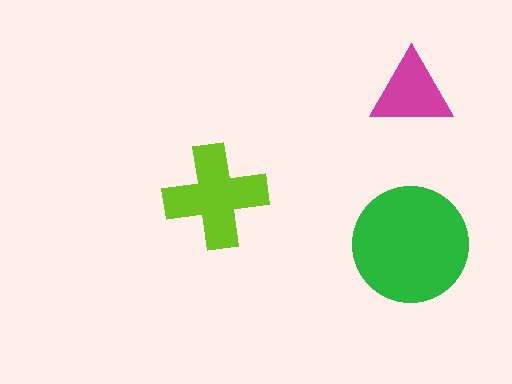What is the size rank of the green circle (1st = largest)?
1st.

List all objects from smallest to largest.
The magenta triangle, the lime cross, the green circle.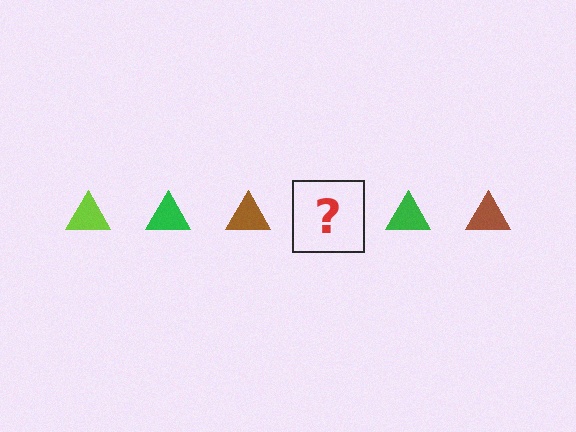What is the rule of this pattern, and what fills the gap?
The rule is that the pattern cycles through lime, green, brown triangles. The gap should be filled with a lime triangle.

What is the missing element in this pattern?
The missing element is a lime triangle.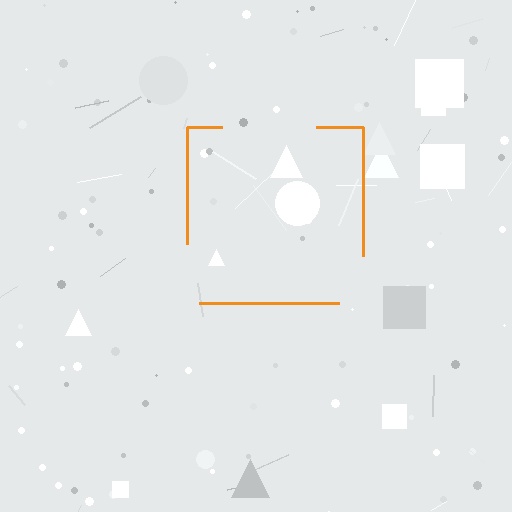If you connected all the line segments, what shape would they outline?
They would outline a square.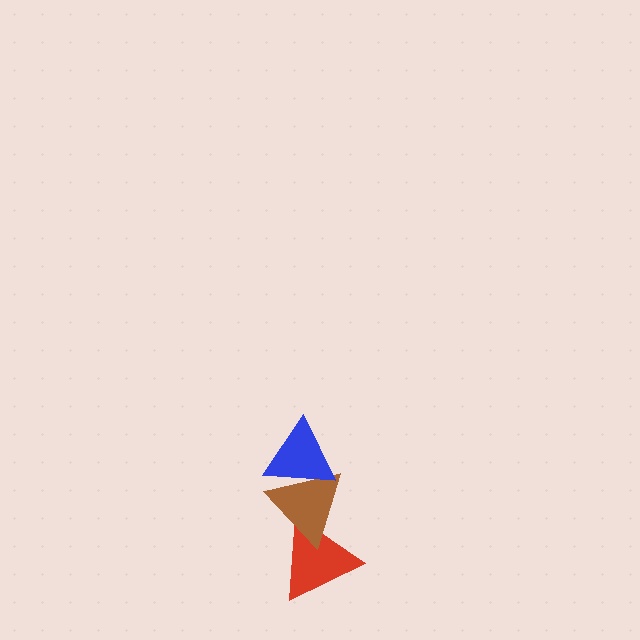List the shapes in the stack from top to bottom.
From top to bottom: the blue triangle, the brown triangle, the red triangle.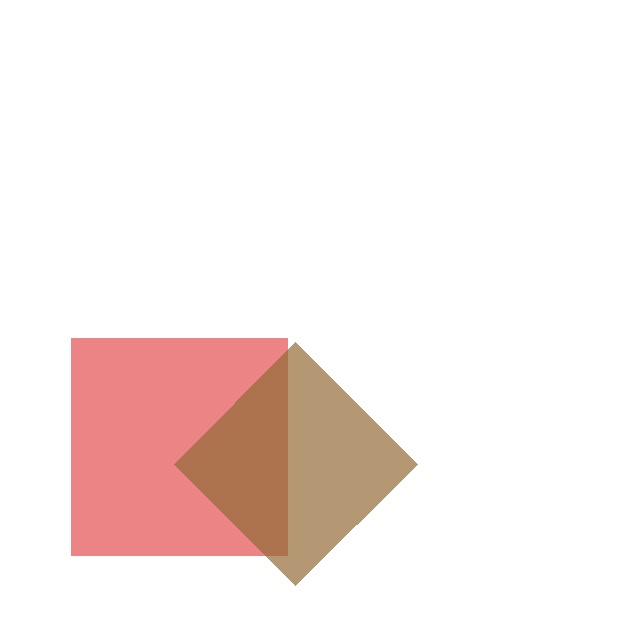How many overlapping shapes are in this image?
There are 2 overlapping shapes in the image.